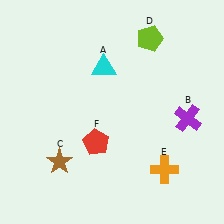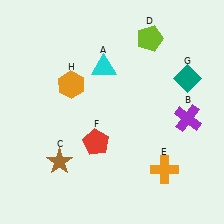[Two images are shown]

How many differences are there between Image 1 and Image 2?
There are 2 differences between the two images.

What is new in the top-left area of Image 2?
An orange hexagon (H) was added in the top-left area of Image 2.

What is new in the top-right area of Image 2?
A teal diamond (G) was added in the top-right area of Image 2.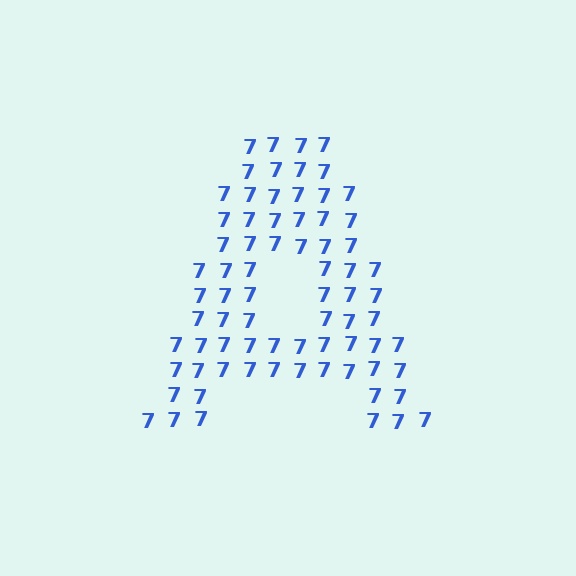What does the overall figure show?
The overall figure shows the letter A.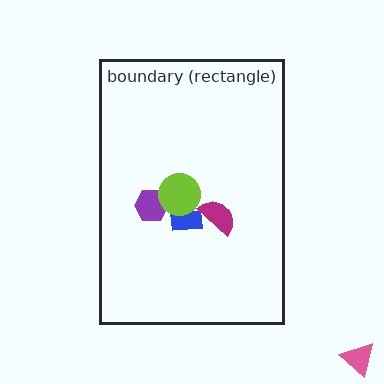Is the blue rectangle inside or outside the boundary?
Inside.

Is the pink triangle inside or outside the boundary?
Outside.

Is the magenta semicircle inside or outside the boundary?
Inside.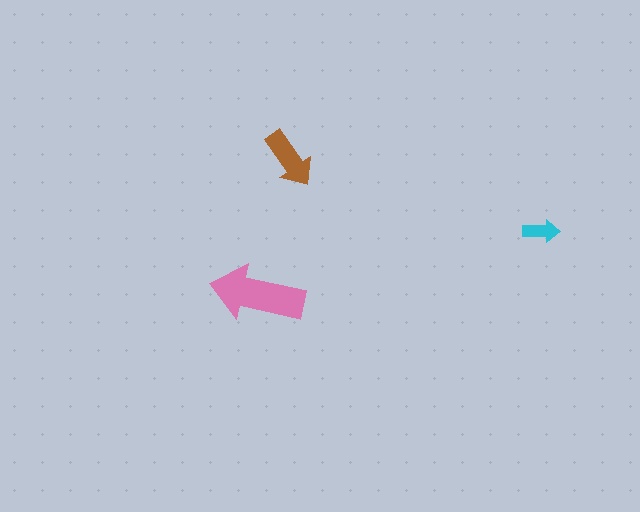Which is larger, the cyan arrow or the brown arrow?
The brown one.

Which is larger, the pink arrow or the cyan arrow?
The pink one.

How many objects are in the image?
There are 3 objects in the image.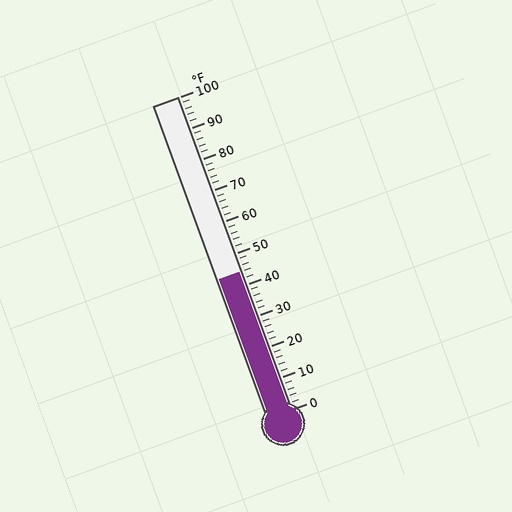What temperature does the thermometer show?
The thermometer shows approximately 44°F.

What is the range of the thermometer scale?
The thermometer scale ranges from 0°F to 100°F.